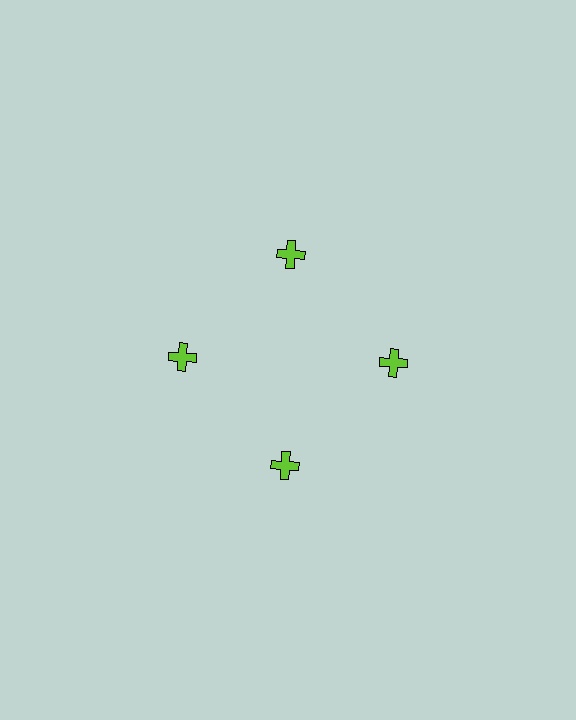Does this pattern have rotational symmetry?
Yes, this pattern has 4-fold rotational symmetry. It looks the same after rotating 90 degrees around the center.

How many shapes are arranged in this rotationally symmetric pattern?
There are 4 shapes, arranged in 4 groups of 1.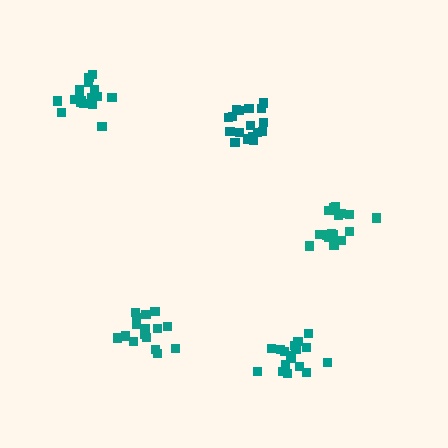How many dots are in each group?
Group 1: 16 dots, Group 2: 17 dots, Group 3: 17 dots, Group 4: 17 dots, Group 5: 16 dots (83 total).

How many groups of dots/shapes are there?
There are 5 groups.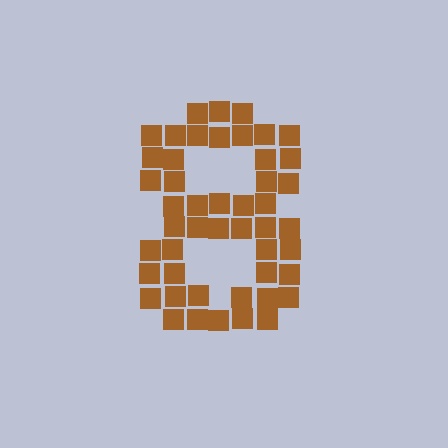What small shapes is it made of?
It is made of small squares.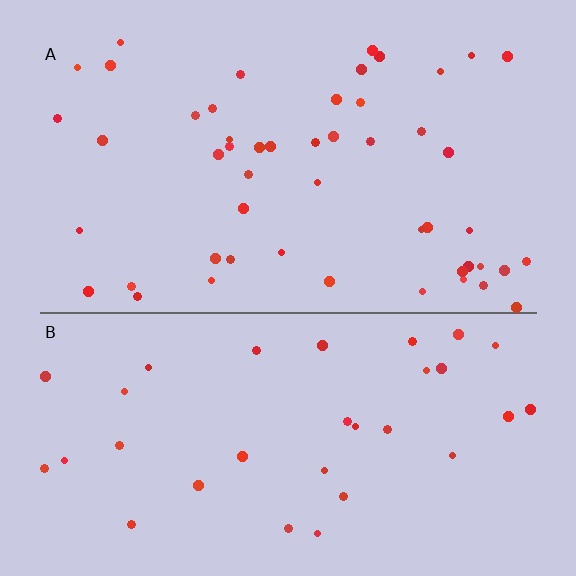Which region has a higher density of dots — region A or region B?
A (the top).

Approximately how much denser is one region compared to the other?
Approximately 1.5× — region A over region B.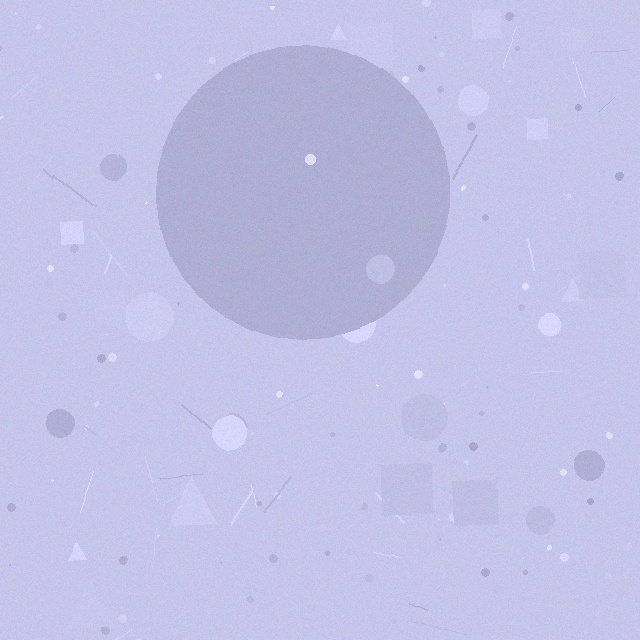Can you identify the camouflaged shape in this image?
The camouflaged shape is a circle.